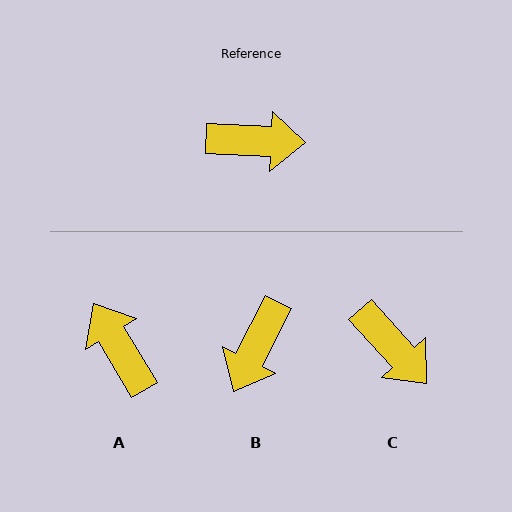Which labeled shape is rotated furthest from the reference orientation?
A, about 123 degrees away.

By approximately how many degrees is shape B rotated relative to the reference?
Approximately 115 degrees clockwise.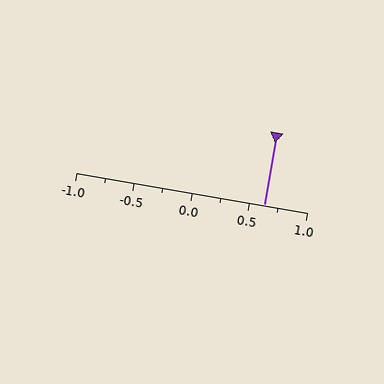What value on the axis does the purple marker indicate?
The marker indicates approximately 0.62.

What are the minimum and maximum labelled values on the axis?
The axis runs from -1.0 to 1.0.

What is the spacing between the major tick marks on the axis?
The major ticks are spaced 0.5 apart.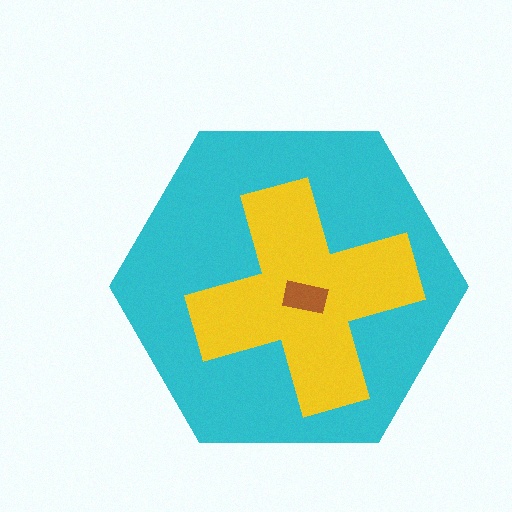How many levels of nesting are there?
3.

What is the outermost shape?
The cyan hexagon.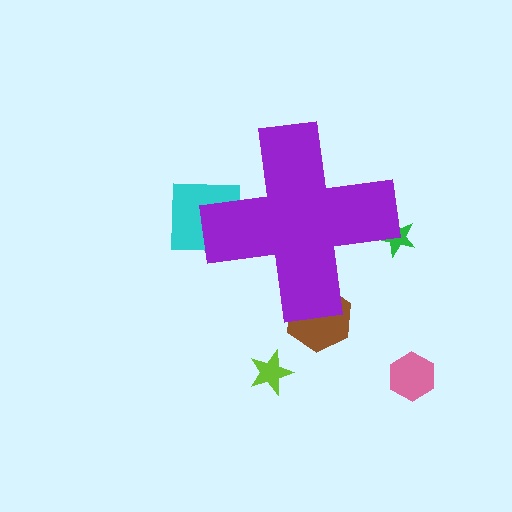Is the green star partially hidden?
Yes, the green star is partially hidden behind the purple cross.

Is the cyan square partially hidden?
Yes, the cyan square is partially hidden behind the purple cross.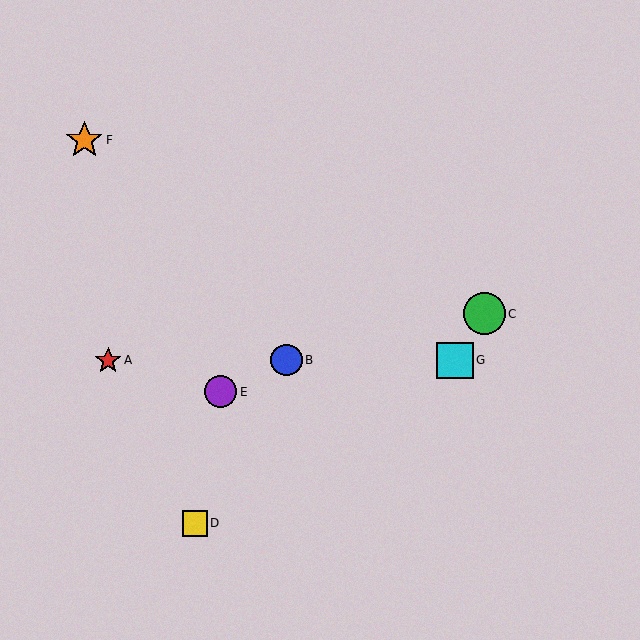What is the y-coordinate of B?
Object B is at y≈360.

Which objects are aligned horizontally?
Objects A, B, G are aligned horizontally.